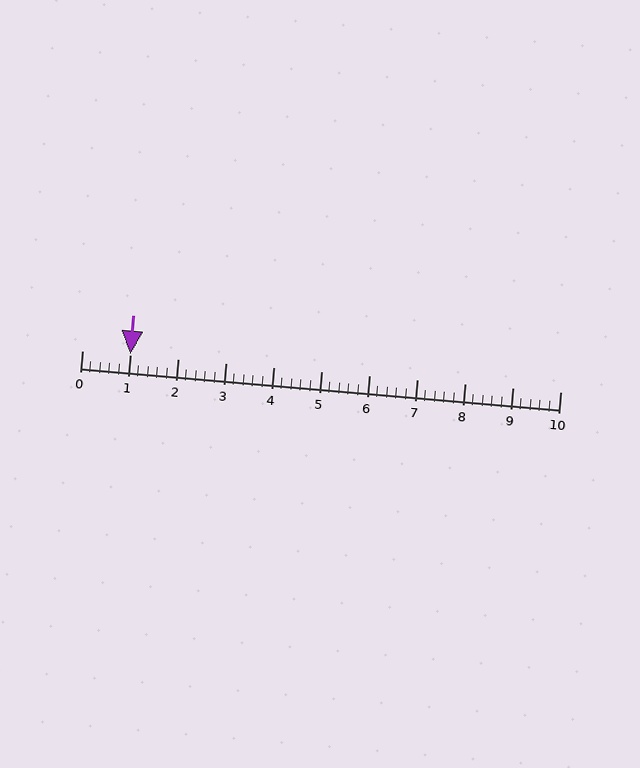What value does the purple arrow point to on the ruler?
The purple arrow points to approximately 1.0.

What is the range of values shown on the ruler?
The ruler shows values from 0 to 10.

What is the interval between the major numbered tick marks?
The major tick marks are spaced 1 units apart.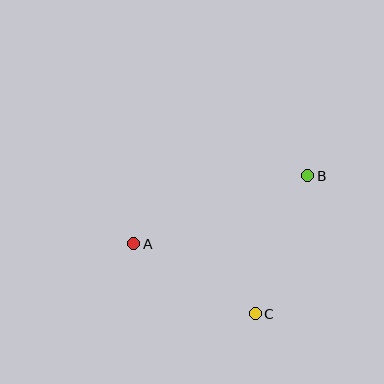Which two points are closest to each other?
Points A and C are closest to each other.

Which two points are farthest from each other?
Points A and B are farthest from each other.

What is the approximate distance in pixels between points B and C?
The distance between B and C is approximately 147 pixels.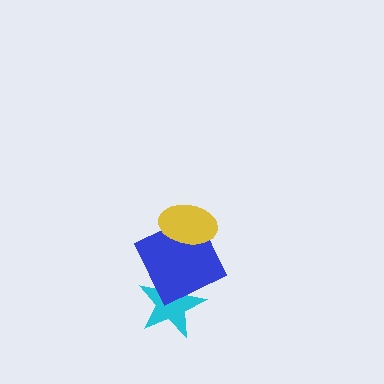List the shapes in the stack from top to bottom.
From top to bottom: the yellow ellipse, the blue square, the cyan star.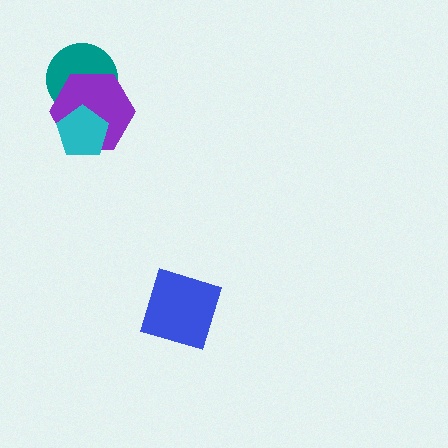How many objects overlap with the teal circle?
2 objects overlap with the teal circle.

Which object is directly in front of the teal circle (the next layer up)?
The purple hexagon is directly in front of the teal circle.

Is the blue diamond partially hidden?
No, no other shape covers it.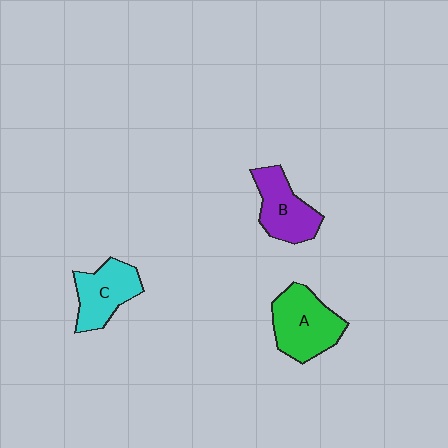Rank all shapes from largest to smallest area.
From largest to smallest: A (green), C (cyan), B (purple).